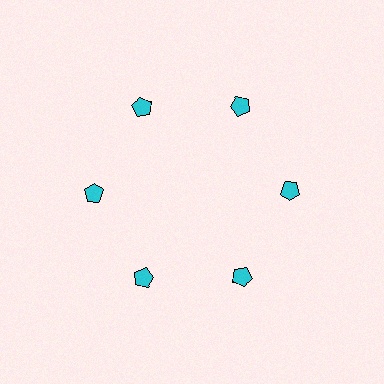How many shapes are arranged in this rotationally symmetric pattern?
There are 6 shapes, arranged in 6 groups of 1.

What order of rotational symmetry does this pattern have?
This pattern has 6-fold rotational symmetry.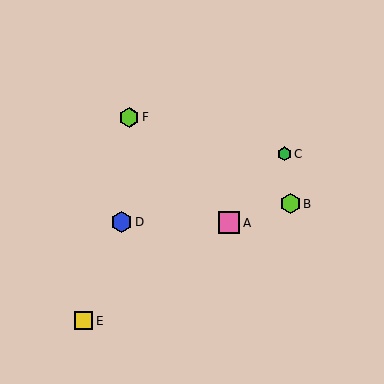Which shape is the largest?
The pink square (labeled A) is the largest.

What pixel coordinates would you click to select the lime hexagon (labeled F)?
Click at (129, 117) to select the lime hexagon F.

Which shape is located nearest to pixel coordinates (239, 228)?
The pink square (labeled A) at (229, 223) is nearest to that location.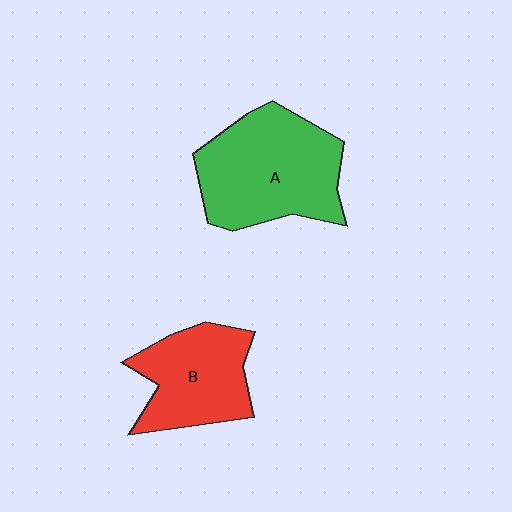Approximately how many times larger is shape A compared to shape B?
Approximately 1.4 times.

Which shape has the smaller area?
Shape B (red).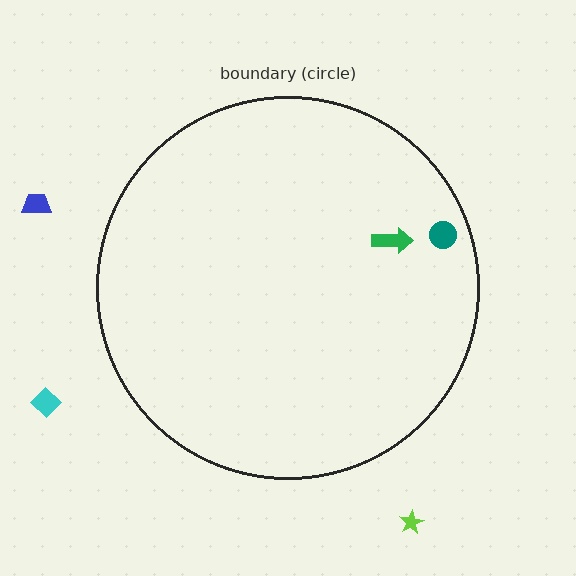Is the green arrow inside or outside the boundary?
Inside.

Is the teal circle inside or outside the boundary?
Inside.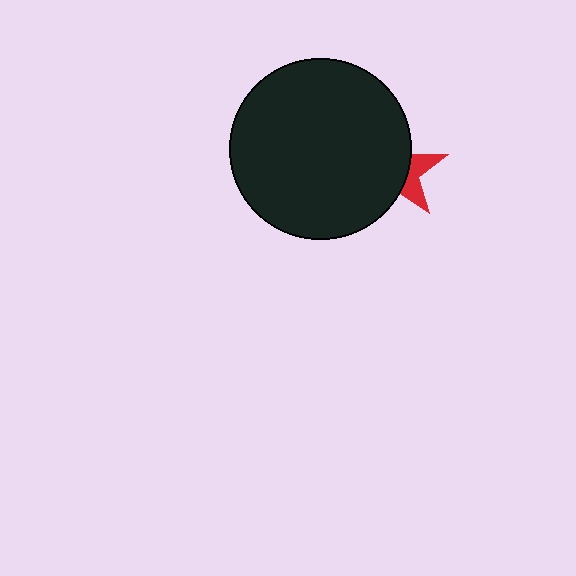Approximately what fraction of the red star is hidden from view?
Roughly 68% of the red star is hidden behind the black circle.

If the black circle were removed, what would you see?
You would see the complete red star.